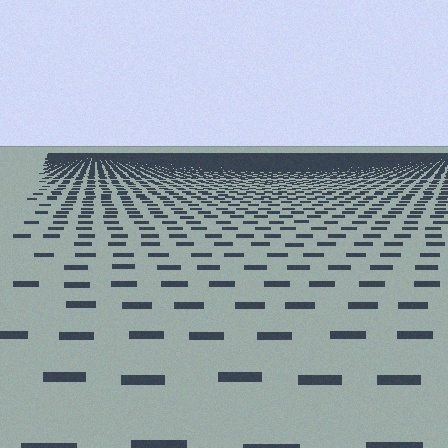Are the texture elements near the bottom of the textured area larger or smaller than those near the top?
Larger. Near the bottom, elements are closer to the viewer and appear at a bigger on-screen size.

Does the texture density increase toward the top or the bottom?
Density increases toward the top.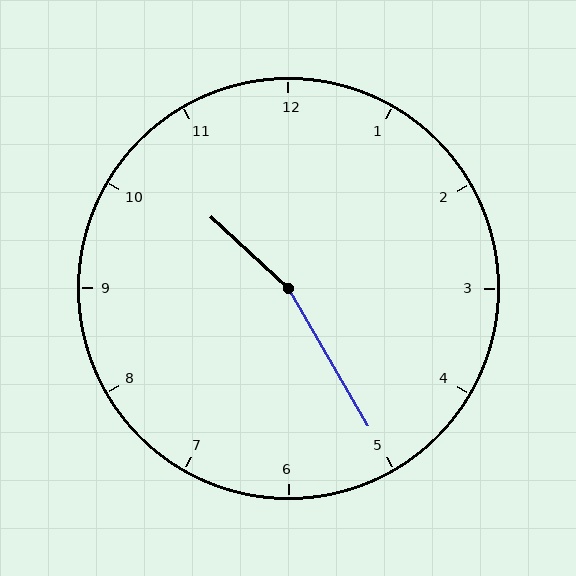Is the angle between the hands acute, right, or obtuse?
It is obtuse.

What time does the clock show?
10:25.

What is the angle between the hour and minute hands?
Approximately 162 degrees.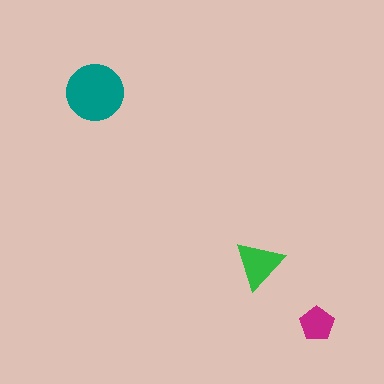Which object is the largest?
The teal circle.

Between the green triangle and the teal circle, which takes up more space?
The teal circle.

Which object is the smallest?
The magenta pentagon.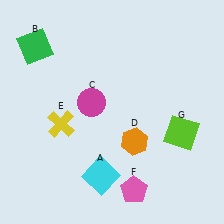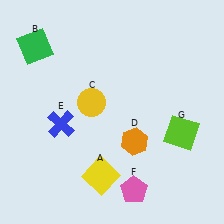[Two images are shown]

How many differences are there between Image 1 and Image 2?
There are 3 differences between the two images.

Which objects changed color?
A changed from cyan to yellow. C changed from magenta to yellow. E changed from yellow to blue.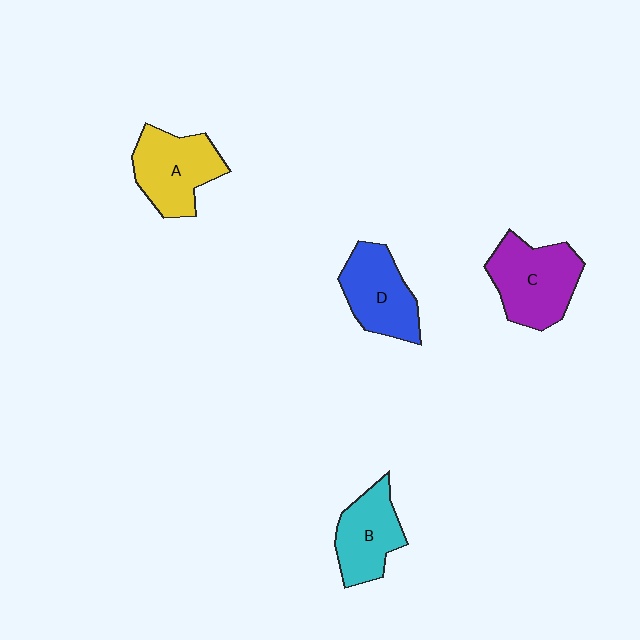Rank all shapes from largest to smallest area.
From largest to smallest: C (purple), A (yellow), D (blue), B (cyan).